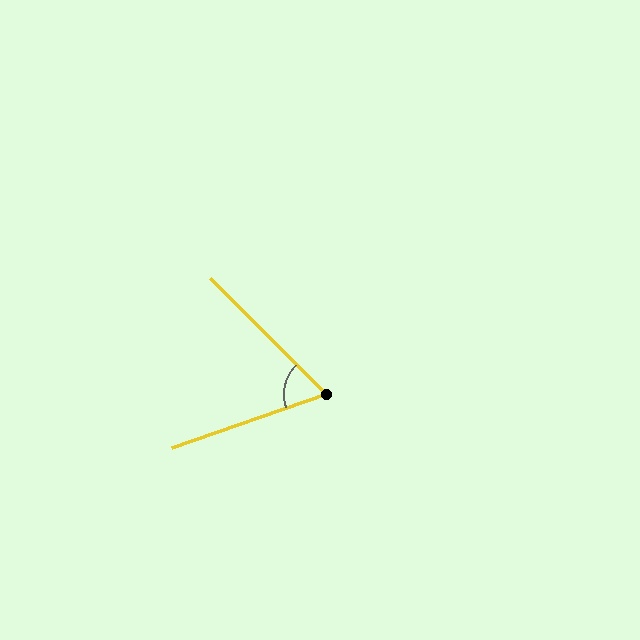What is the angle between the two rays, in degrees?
Approximately 64 degrees.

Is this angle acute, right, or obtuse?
It is acute.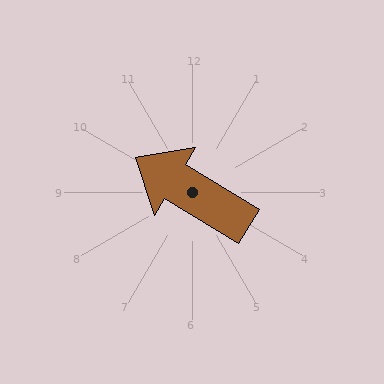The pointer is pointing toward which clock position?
Roughly 10 o'clock.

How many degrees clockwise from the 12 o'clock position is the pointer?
Approximately 301 degrees.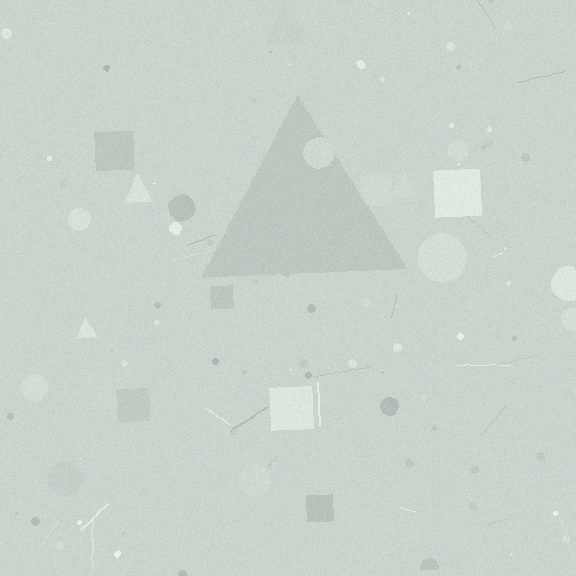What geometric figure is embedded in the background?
A triangle is embedded in the background.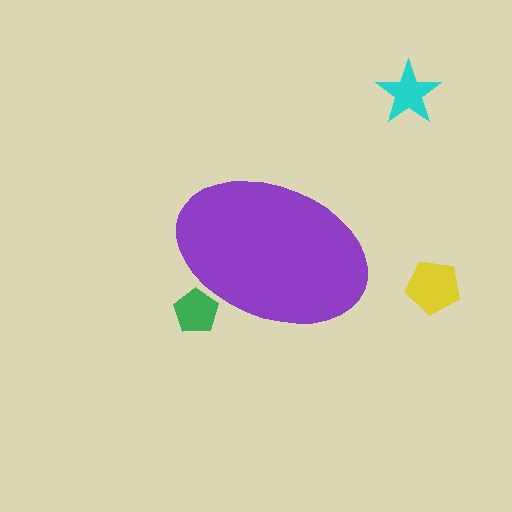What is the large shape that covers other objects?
A purple ellipse.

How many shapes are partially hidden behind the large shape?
1 shape is partially hidden.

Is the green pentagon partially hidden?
Yes, the green pentagon is partially hidden behind the purple ellipse.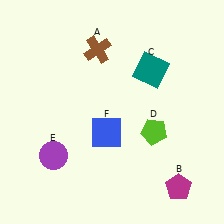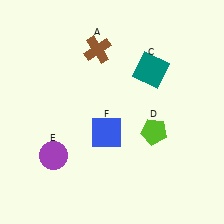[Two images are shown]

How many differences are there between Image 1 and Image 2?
There is 1 difference between the two images.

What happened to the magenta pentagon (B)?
The magenta pentagon (B) was removed in Image 2. It was in the bottom-right area of Image 1.